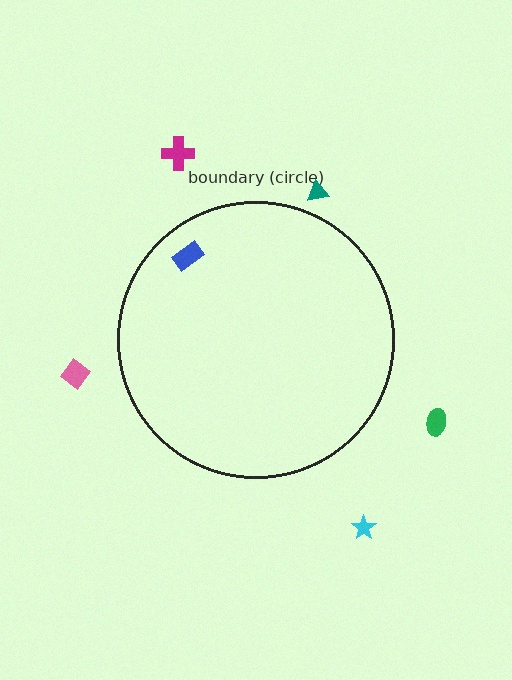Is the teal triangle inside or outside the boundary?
Outside.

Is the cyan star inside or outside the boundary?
Outside.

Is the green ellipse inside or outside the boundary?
Outside.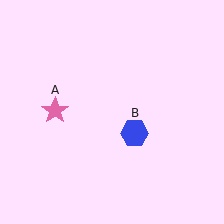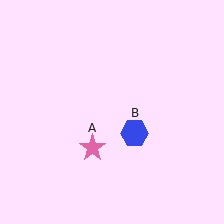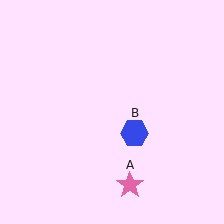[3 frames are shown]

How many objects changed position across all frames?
1 object changed position: pink star (object A).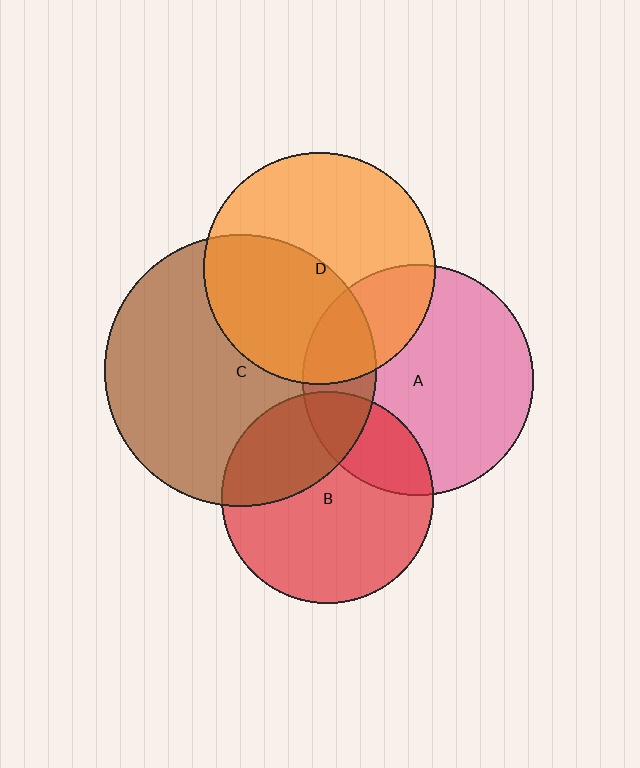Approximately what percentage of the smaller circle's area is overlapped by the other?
Approximately 20%.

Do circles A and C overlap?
Yes.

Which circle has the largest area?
Circle C (brown).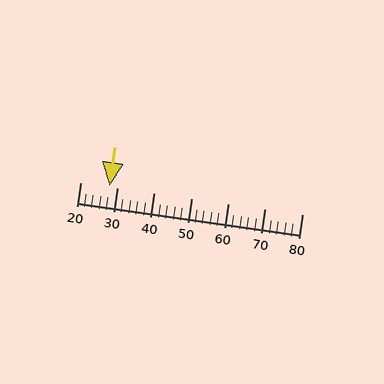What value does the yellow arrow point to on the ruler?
The yellow arrow points to approximately 28.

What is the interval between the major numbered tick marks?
The major tick marks are spaced 10 units apart.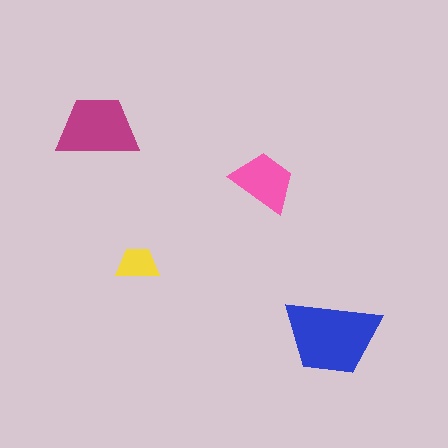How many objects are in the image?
There are 4 objects in the image.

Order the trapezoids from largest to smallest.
the blue one, the magenta one, the pink one, the yellow one.